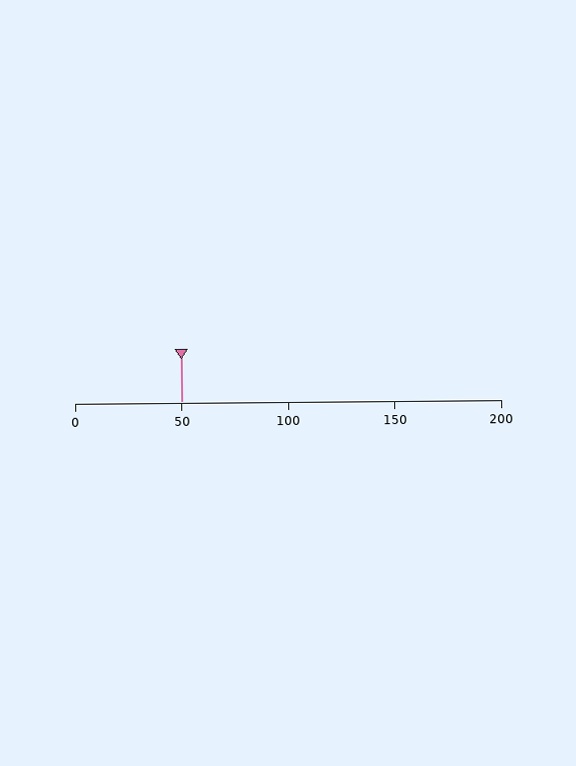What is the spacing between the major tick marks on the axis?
The major ticks are spaced 50 apart.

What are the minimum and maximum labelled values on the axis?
The axis runs from 0 to 200.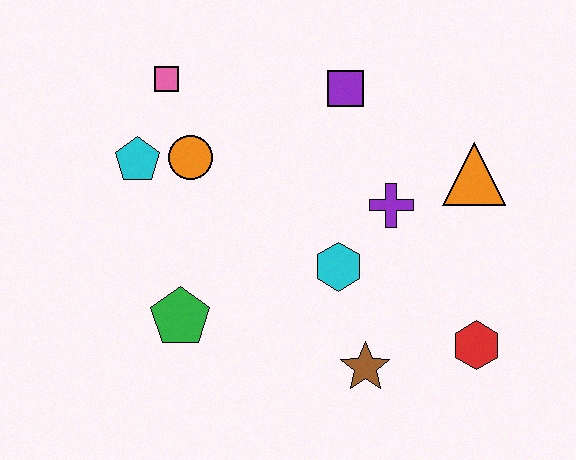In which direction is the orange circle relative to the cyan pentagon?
The orange circle is to the right of the cyan pentagon.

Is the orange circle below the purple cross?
No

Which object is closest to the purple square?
The purple cross is closest to the purple square.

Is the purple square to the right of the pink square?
Yes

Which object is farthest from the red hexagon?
The pink square is farthest from the red hexagon.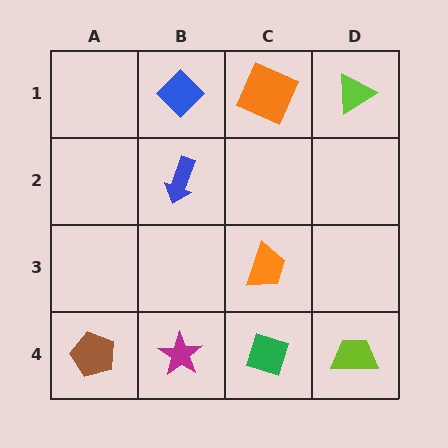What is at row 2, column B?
A blue arrow.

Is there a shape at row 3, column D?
No, that cell is empty.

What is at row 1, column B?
A blue diamond.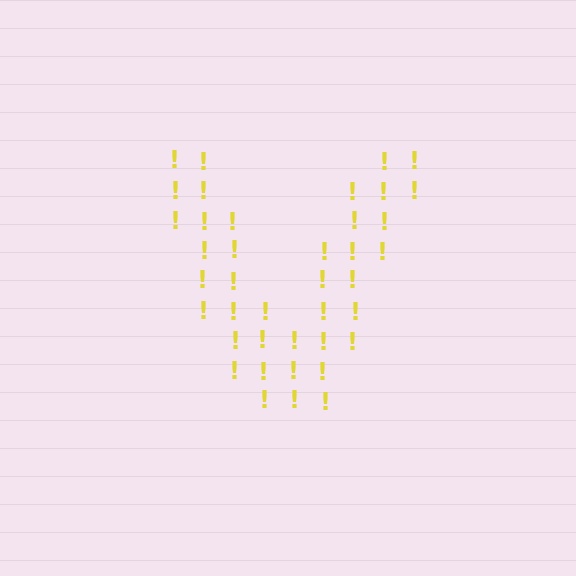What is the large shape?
The large shape is the letter V.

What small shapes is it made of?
It is made of small exclamation marks.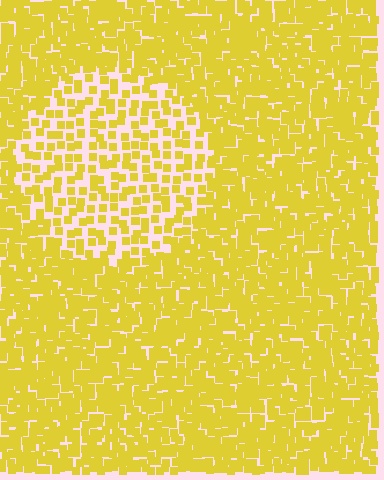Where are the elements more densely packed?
The elements are more densely packed outside the circle boundary.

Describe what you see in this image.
The image contains small yellow elements arranged at two different densities. A circle-shaped region is visible where the elements are less densely packed than the surrounding area.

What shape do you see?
I see a circle.